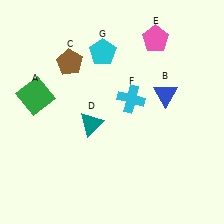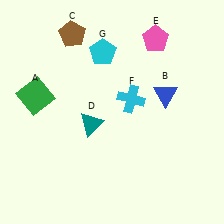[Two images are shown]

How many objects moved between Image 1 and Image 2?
1 object moved between the two images.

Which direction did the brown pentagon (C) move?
The brown pentagon (C) moved up.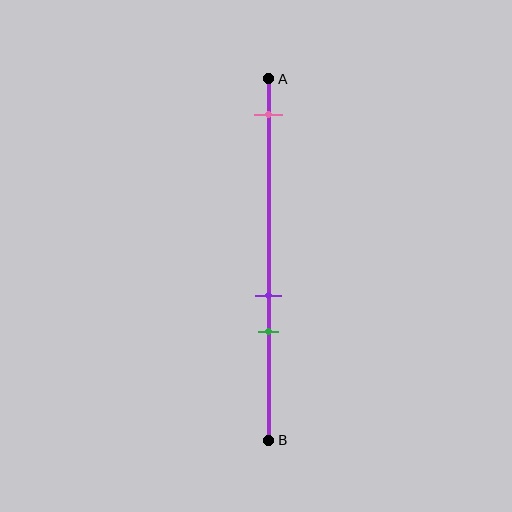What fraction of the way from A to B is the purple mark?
The purple mark is approximately 60% (0.6) of the way from A to B.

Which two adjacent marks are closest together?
The purple and green marks are the closest adjacent pair.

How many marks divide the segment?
There are 3 marks dividing the segment.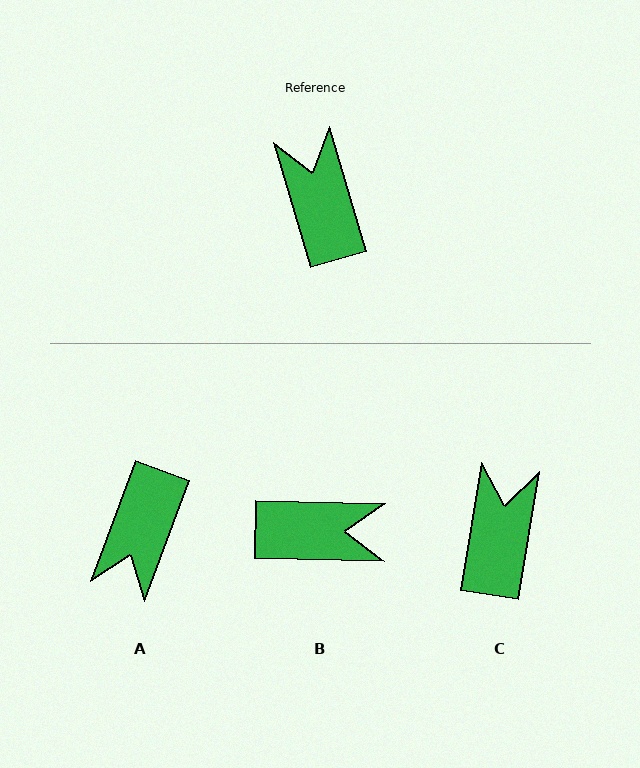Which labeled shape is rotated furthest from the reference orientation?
A, about 143 degrees away.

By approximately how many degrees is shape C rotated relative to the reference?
Approximately 26 degrees clockwise.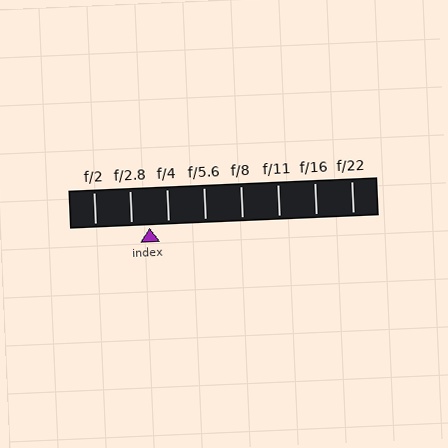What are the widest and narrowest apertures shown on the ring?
The widest aperture shown is f/2 and the narrowest is f/22.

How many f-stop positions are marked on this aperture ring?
There are 8 f-stop positions marked.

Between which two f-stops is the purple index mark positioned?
The index mark is between f/2.8 and f/4.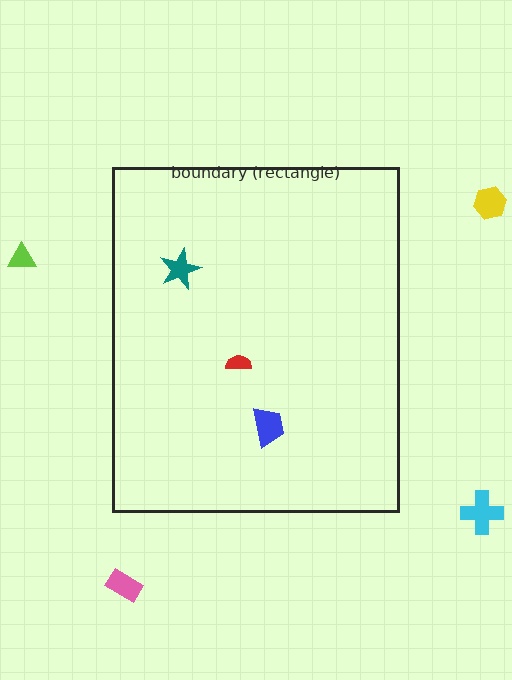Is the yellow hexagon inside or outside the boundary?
Outside.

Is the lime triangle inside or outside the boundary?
Outside.